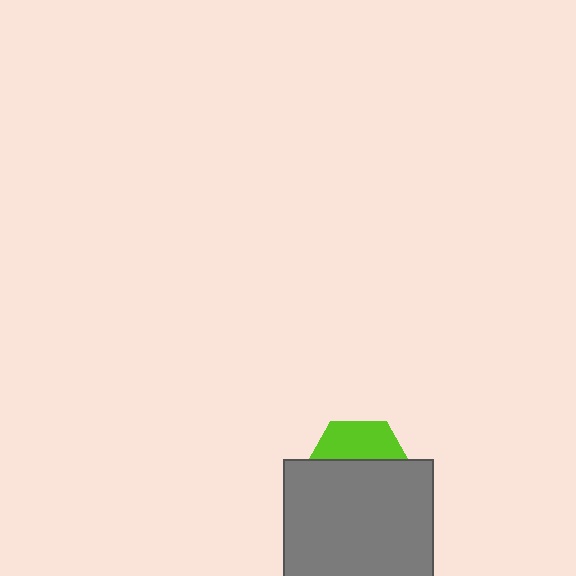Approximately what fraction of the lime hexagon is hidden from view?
Roughly 63% of the lime hexagon is hidden behind the gray square.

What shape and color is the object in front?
The object in front is a gray square.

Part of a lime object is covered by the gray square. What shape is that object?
It is a hexagon.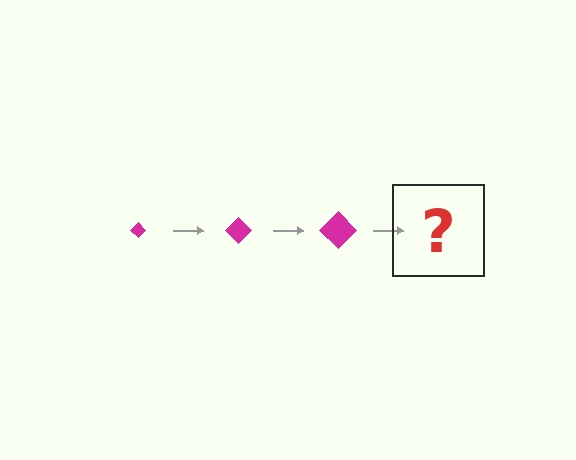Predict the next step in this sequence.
The next step is a magenta diamond, larger than the previous one.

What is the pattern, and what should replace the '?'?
The pattern is that the diamond gets progressively larger each step. The '?' should be a magenta diamond, larger than the previous one.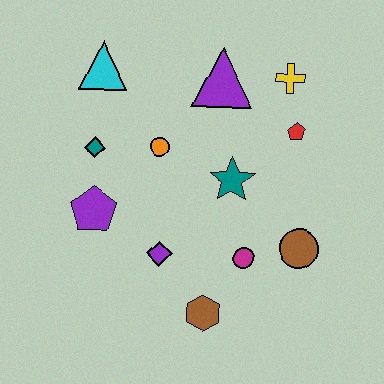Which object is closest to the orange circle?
The teal diamond is closest to the orange circle.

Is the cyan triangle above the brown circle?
Yes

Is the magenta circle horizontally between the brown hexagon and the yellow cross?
Yes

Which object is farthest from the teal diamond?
The brown circle is farthest from the teal diamond.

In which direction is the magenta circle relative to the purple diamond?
The magenta circle is to the right of the purple diamond.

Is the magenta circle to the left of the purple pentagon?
No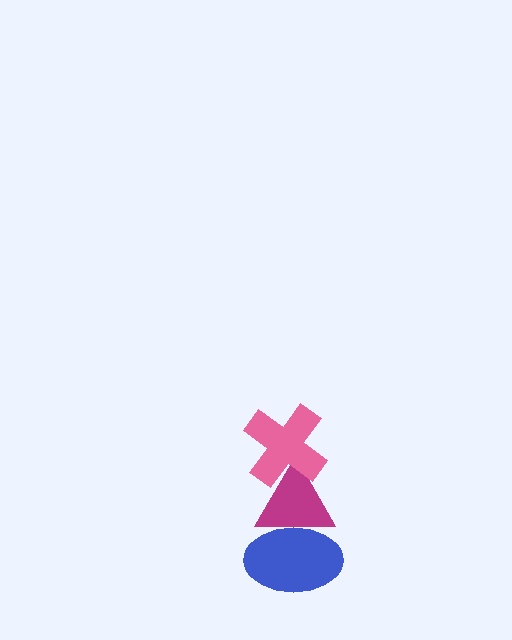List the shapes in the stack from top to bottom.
From top to bottom: the pink cross, the magenta triangle, the blue ellipse.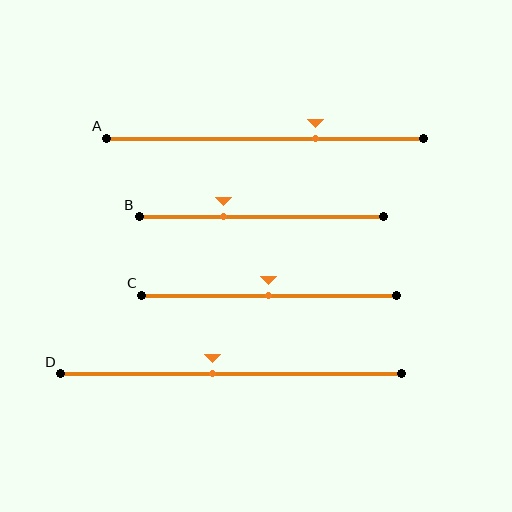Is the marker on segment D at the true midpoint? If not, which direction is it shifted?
No, the marker on segment D is shifted to the left by about 5% of the segment length.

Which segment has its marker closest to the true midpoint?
Segment C has its marker closest to the true midpoint.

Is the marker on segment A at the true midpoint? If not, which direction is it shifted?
No, the marker on segment A is shifted to the right by about 16% of the segment length.